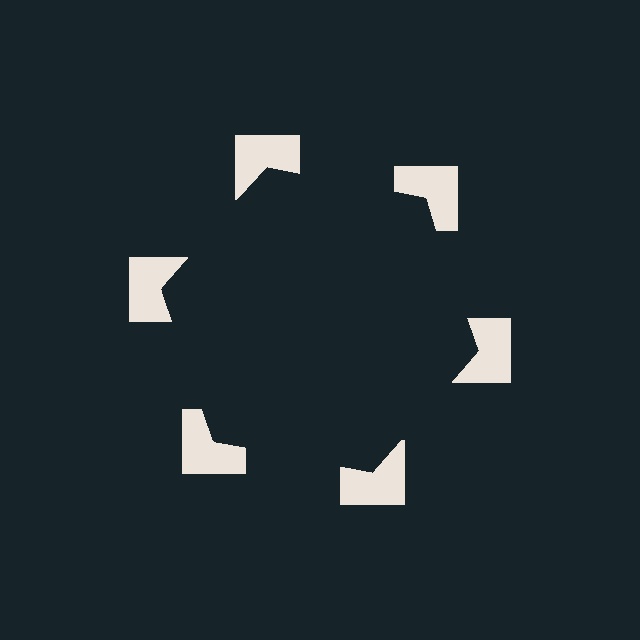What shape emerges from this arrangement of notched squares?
An illusory hexagon — its edges are inferred from the aligned wedge cuts in the notched squares, not physically drawn.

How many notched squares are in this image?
There are 6 — one at each vertex of the illusory hexagon.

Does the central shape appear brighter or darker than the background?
It typically appears slightly darker than the background, even though no actual brightness change is drawn.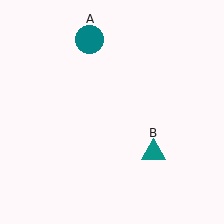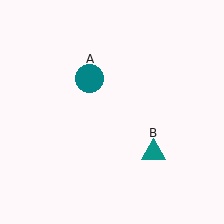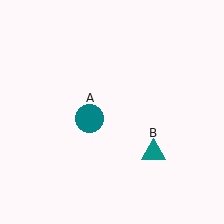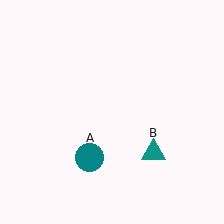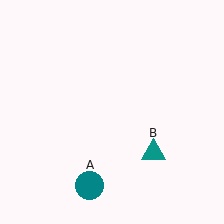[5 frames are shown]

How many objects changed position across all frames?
1 object changed position: teal circle (object A).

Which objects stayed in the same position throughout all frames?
Teal triangle (object B) remained stationary.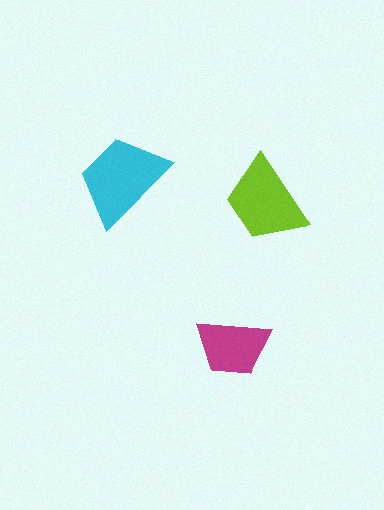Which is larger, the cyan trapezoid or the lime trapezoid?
The cyan one.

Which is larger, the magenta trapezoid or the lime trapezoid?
The lime one.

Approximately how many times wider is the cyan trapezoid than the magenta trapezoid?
About 1.5 times wider.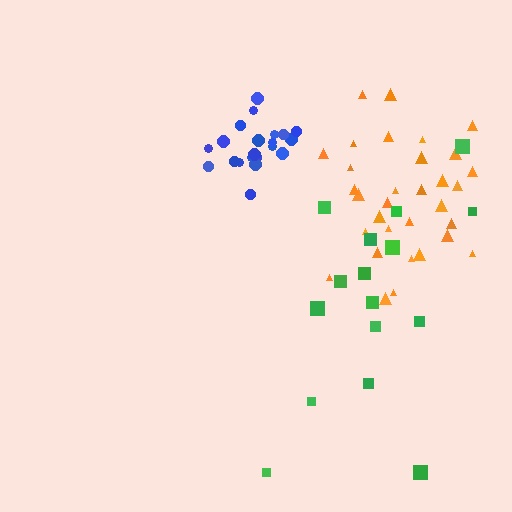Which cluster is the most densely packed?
Blue.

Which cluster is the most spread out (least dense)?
Green.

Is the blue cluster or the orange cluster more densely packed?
Blue.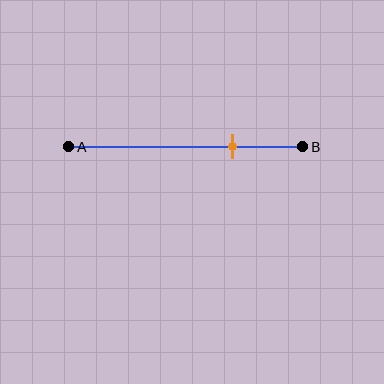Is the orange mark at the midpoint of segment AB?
No, the mark is at about 70% from A, not at the 50% midpoint.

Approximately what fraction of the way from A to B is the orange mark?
The orange mark is approximately 70% of the way from A to B.